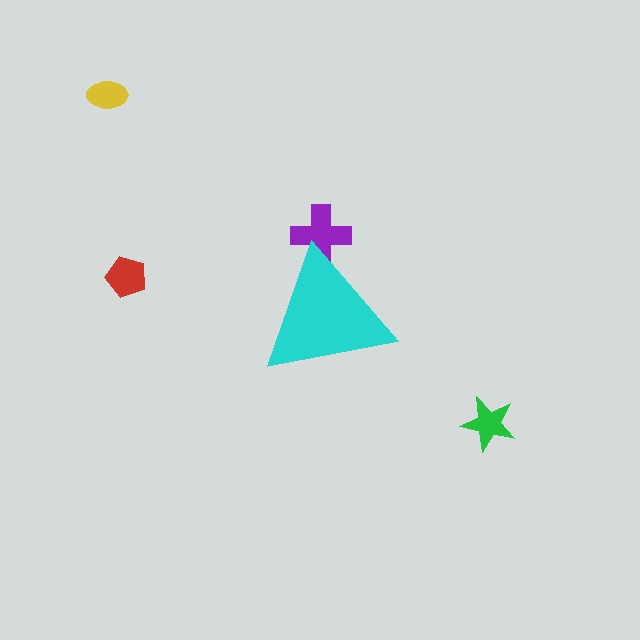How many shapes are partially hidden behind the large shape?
1 shape is partially hidden.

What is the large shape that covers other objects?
A cyan triangle.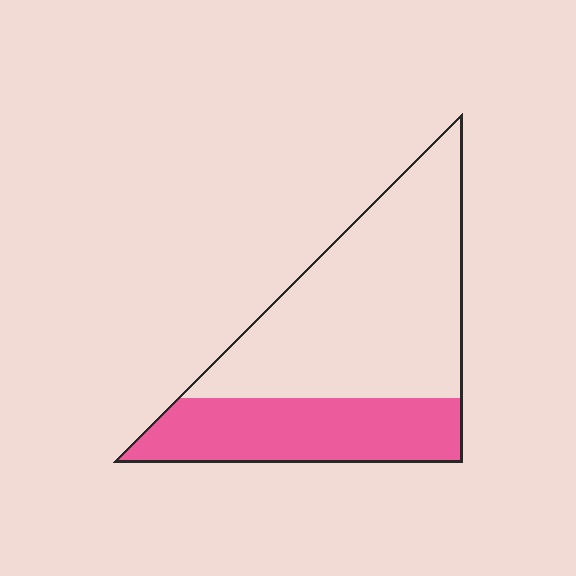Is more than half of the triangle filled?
No.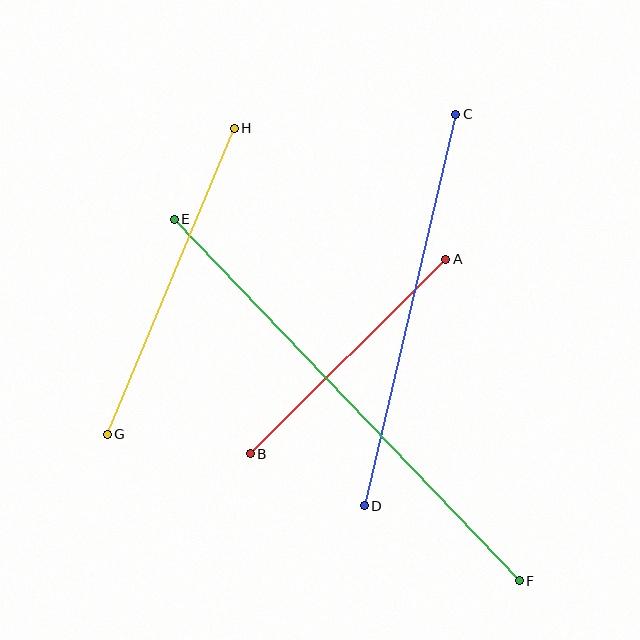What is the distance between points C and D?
The distance is approximately 402 pixels.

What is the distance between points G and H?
The distance is approximately 331 pixels.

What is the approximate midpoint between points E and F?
The midpoint is at approximately (347, 400) pixels.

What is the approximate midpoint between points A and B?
The midpoint is at approximately (348, 357) pixels.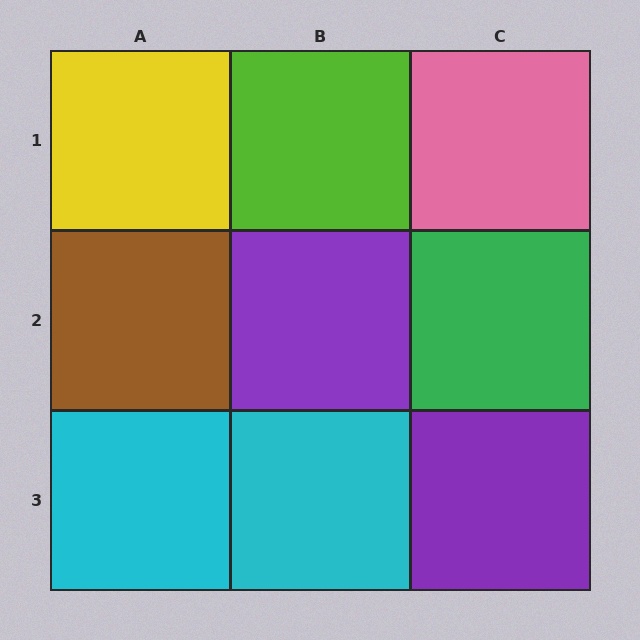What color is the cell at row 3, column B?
Cyan.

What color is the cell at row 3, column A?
Cyan.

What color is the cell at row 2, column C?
Green.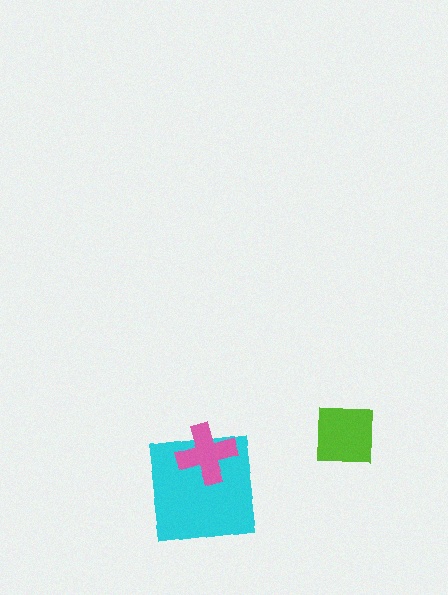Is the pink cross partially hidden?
No, no other shape covers it.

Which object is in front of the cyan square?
The pink cross is in front of the cyan square.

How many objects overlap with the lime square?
0 objects overlap with the lime square.